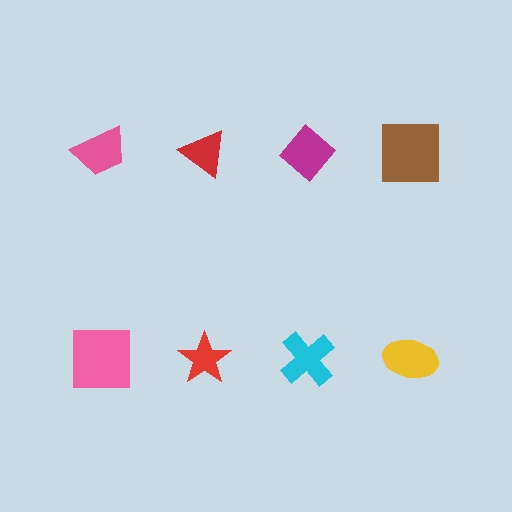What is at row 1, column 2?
A red triangle.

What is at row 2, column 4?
A yellow ellipse.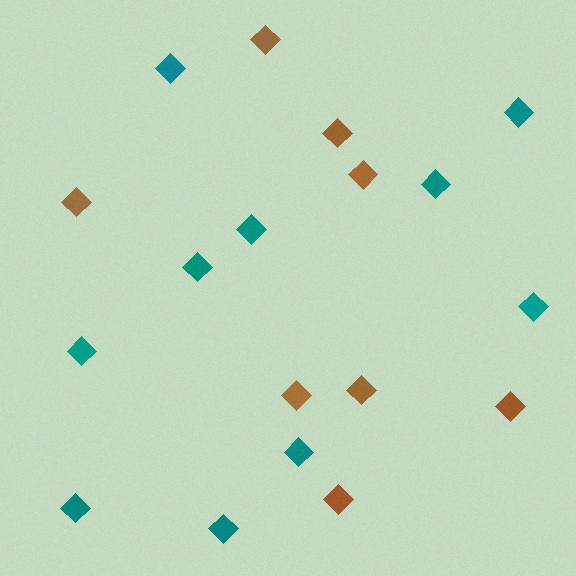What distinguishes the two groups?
There are 2 groups: one group of brown diamonds (8) and one group of teal diamonds (10).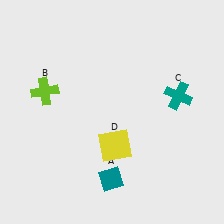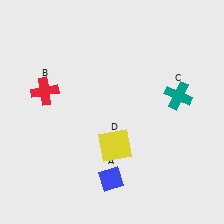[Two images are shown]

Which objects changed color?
A changed from teal to blue. B changed from lime to red.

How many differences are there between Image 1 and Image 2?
There are 2 differences between the two images.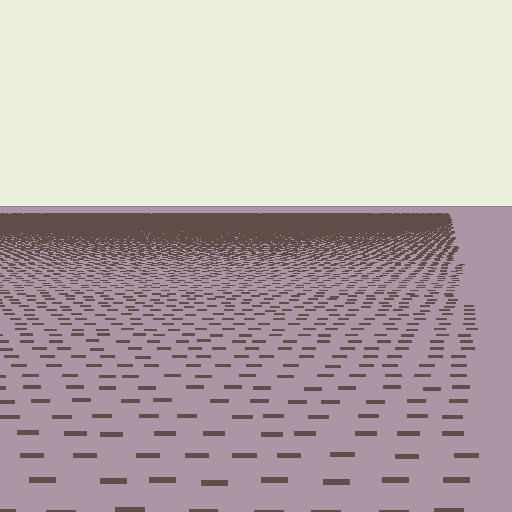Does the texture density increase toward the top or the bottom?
Density increases toward the top.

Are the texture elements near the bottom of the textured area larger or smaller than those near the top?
Larger. Near the bottom, elements are closer to the viewer and appear at a bigger on-screen size.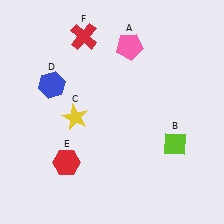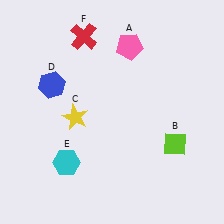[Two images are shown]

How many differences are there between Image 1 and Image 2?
There is 1 difference between the two images.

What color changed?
The hexagon (E) changed from red in Image 1 to cyan in Image 2.